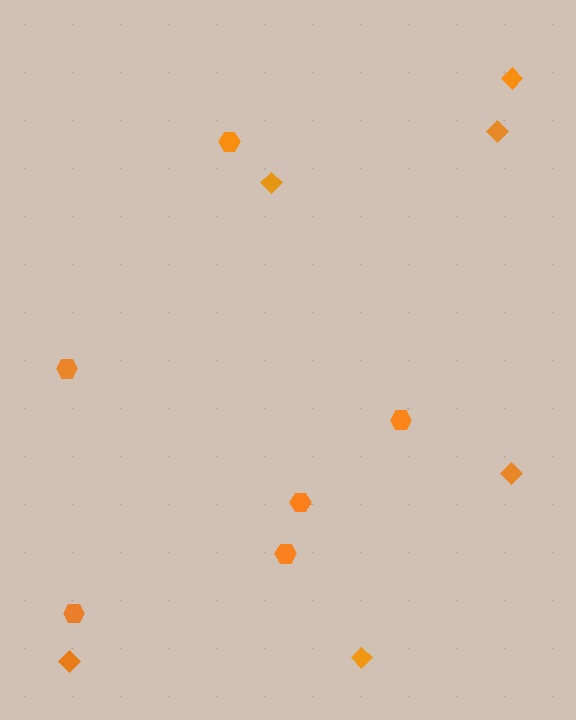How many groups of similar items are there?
There are 2 groups: one group of hexagons (6) and one group of diamonds (6).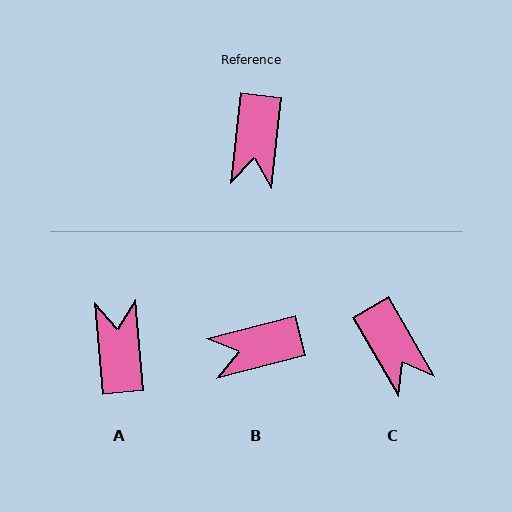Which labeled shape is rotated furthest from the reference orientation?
A, about 169 degrees away.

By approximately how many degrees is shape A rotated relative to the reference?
Approximately 169 degrees clockwise.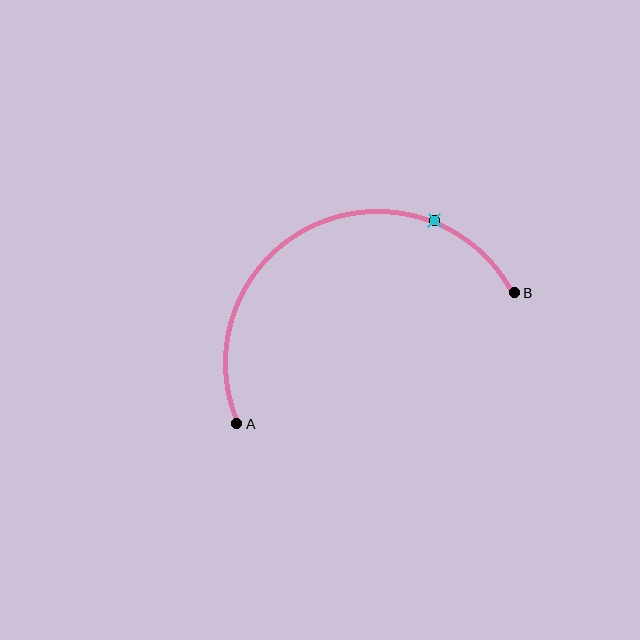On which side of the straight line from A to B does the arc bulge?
The arc bulges above the straight line connecting A and B.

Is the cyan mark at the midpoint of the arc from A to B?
No. The cyan mark lies on the arc but is closer to endpoint B. The arc midpoint would be at the point on the curve equidistant along the arc from both A and B.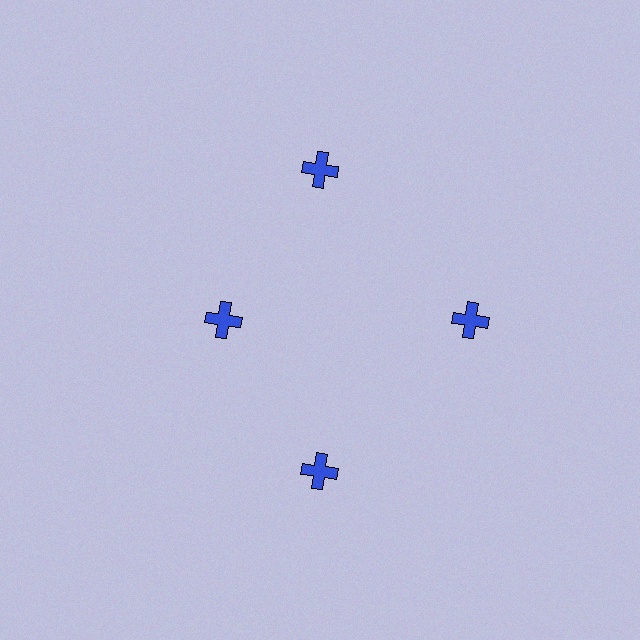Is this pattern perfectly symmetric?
No. The 4 blue crosses are arranged in a ring, but one element near the 9 o'clock position is pulled inward toward the center, breaking the 4-fold rotational symmetry.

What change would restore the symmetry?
The symmetry would be restored by moving it outward, back onto the ring so that all 4 crosses sit at equal angles and equal distance from the center.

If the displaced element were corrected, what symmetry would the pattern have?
It would have 4-fold rotational symmetry — the pattern would map onto itself every 90 degrees.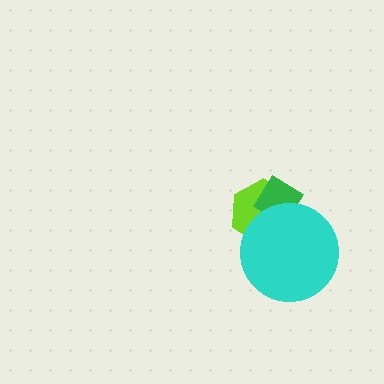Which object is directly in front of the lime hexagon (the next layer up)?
The green diamond is directly in front of the lime hexagon.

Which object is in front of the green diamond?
The cyan circle is in front of the green diamond.